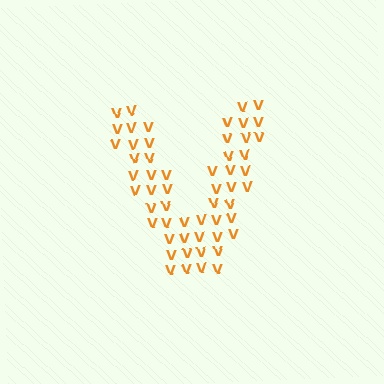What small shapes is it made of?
It is made of small letter V's.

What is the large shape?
The large shape is the letter V.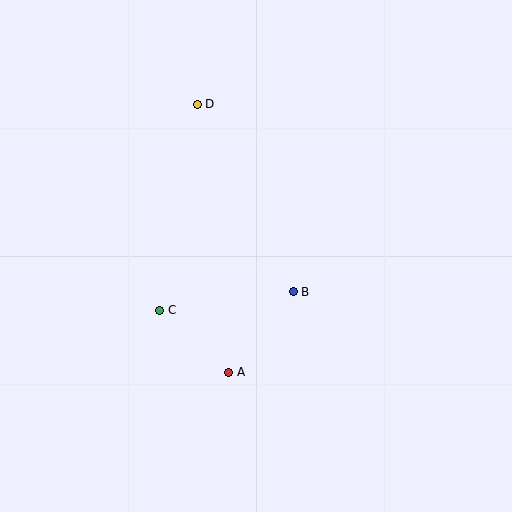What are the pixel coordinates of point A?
Point A is at (229, 372).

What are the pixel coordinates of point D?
Point D is at (197, 104).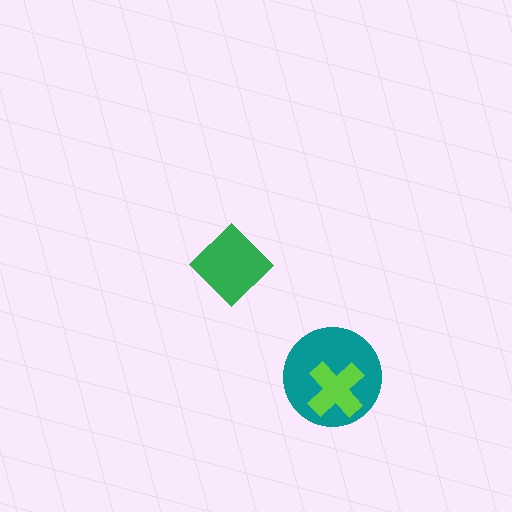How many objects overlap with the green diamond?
0 objects overlap with the green diamond.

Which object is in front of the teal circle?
The lime cross is in front of the teal circle.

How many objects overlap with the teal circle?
1 object overlaps with the teal circle.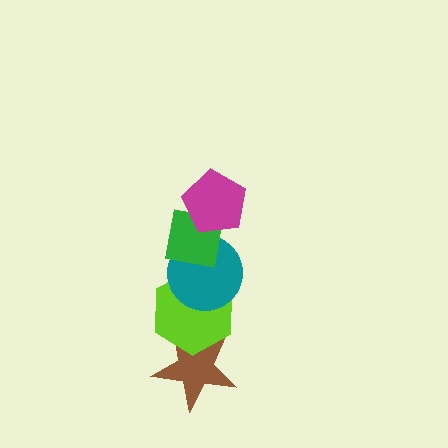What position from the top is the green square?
The green square is 2nd from the top.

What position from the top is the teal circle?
The teal circle is 3rd from the top.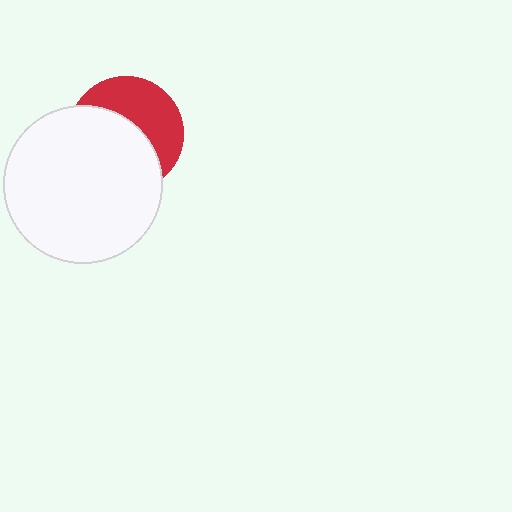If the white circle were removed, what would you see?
You would see the complete red circle.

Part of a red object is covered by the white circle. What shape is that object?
It is a circle.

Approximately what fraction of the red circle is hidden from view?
Roughly 56% of the red circle is hidden behind the white circle.